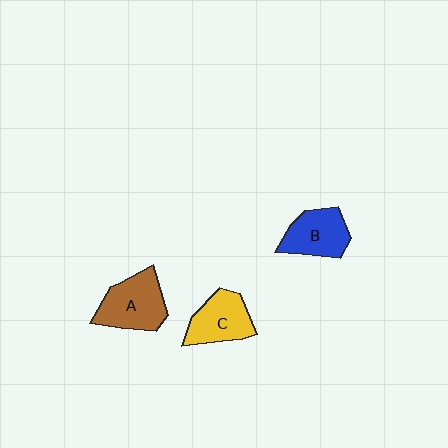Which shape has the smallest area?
Shape B (blue).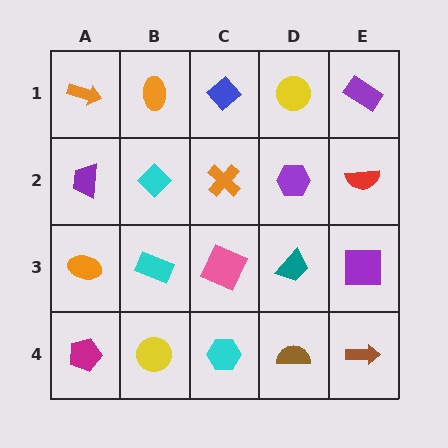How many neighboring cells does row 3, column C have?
4.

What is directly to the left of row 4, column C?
A yellow circle.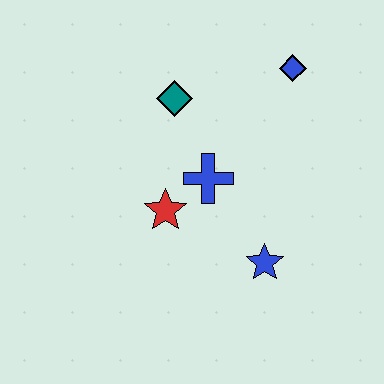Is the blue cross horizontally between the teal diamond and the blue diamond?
Yes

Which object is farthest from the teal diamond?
The blue star is farthest from the teal diamond.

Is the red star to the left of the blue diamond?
Yes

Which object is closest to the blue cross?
The red star is closest to the blue cross.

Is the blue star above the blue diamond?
No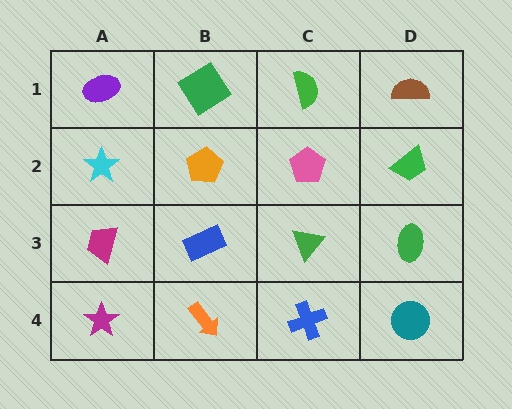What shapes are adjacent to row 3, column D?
A green trapezoid (row 2, column D), a teal circle (row 4, column D), a green triangle (row 3, column C).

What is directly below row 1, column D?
A green trapezoid.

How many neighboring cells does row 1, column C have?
3.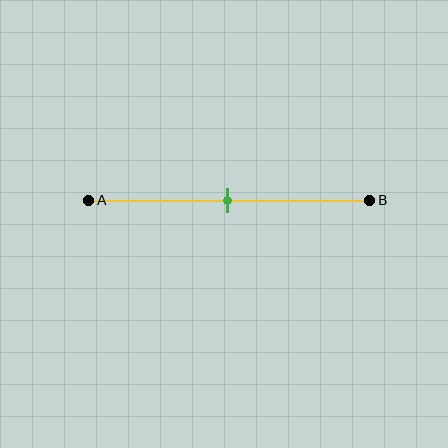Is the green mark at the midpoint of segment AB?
Yes, the mark is approximately at the midpoint.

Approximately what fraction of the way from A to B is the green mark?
The green mark is approximately 50% of the way from A to B.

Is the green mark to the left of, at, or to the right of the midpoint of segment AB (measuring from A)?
The green mark is approximately at the midpoint of segment AB.